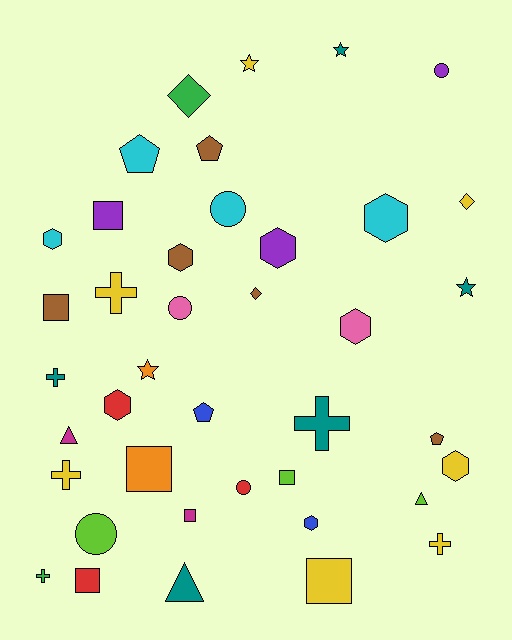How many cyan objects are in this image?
There are 4 cyan objects.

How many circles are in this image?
There are 5 circles.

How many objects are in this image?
There are 40 objects.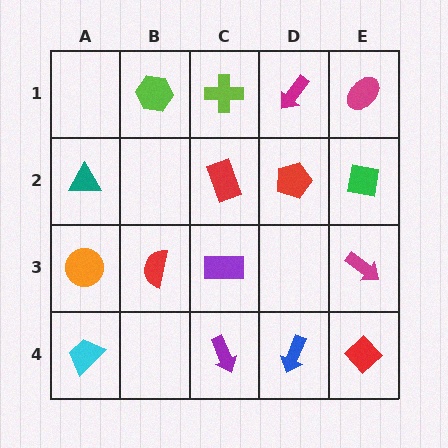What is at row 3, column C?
A purple rectangle.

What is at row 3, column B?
A red semicircle.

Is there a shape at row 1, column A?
No, that cell is empty.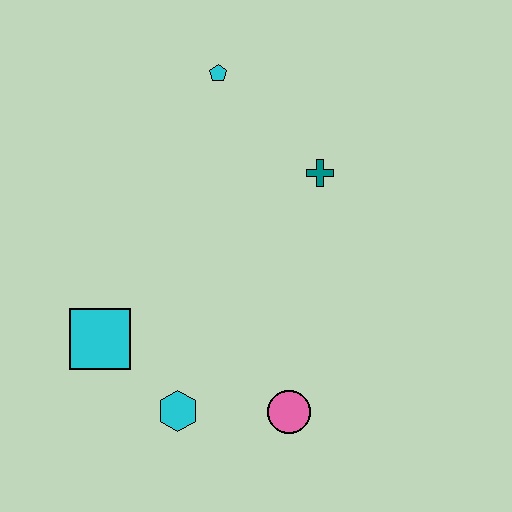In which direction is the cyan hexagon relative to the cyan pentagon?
The cyan hexagon is below the cyan pentagon.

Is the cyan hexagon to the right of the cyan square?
Yes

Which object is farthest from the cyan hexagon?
The cyan pentagon is farthest from the cyan hexagon.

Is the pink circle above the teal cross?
No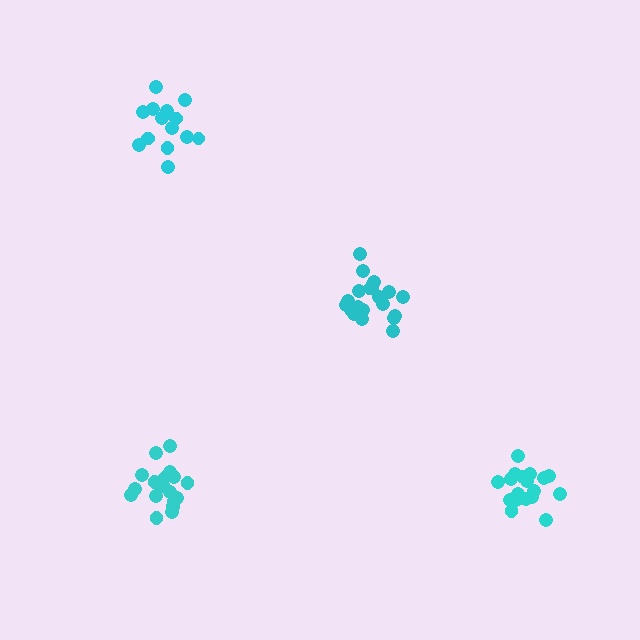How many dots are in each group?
Group 1: 21 dots, Group 2: 20 dots, Group 3: 20 dots, Group 4: 16 dots (77 total).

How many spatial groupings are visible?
There are 4 spatial groupings.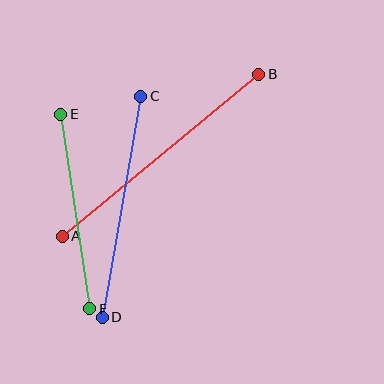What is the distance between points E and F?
The distance is approximately 197 pixels.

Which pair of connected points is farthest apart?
Points A and B are farthest apart.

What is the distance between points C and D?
The distance is approximately 224 pixels.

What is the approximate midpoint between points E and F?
The midpoint is at approximately (75, 211) pixels.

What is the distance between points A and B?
The distance is approximately 255 pixels.